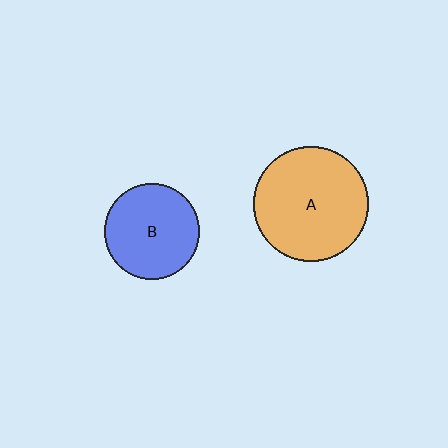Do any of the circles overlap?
No, none of the circles overlap.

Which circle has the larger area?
Circle A (orange).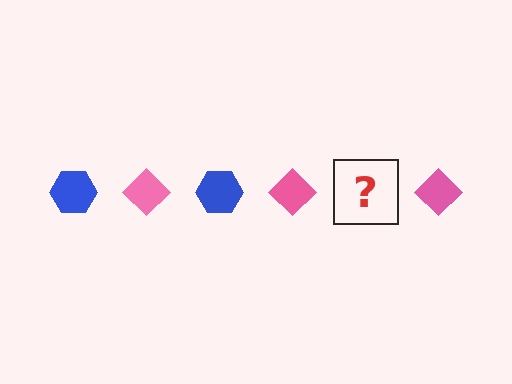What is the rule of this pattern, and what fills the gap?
The rule is that the pattern alternates between blue hexagon and pink diamond. The gap should be filled with a blue hexagon.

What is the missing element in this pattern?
The missing element is a blue hexagon.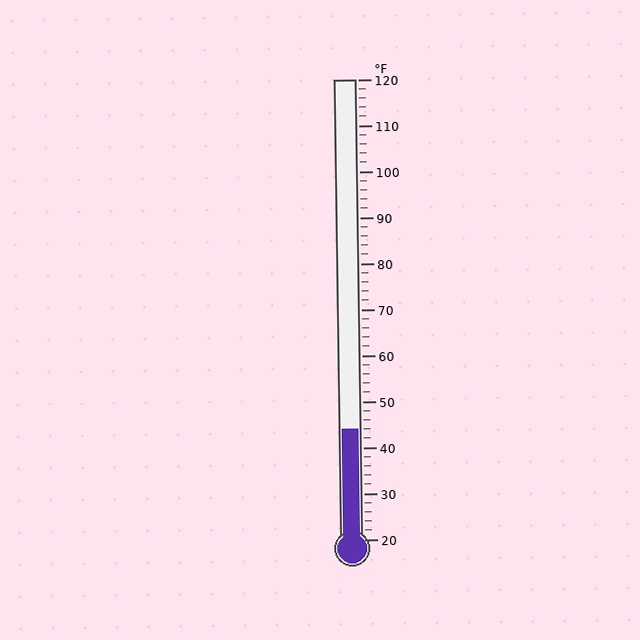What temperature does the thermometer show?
The thermometer shows approximately 44°F.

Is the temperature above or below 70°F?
The temperature is below 70°F.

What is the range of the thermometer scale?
The thermometer scale ranges from 20°F to 120°F.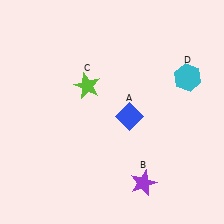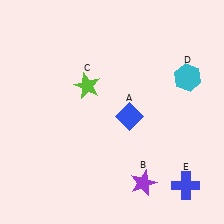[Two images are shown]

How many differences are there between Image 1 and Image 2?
There is 1 difference between the two images.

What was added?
A blue cross (E) was added in Image 2.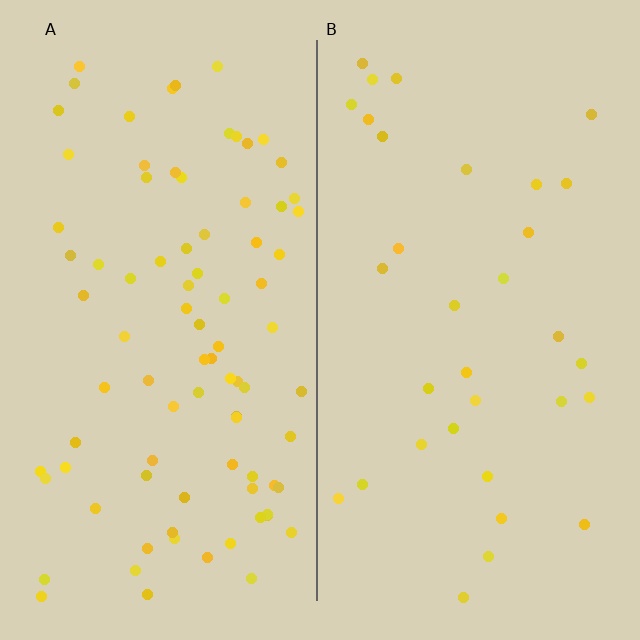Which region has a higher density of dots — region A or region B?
A (the left).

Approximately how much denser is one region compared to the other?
Approximately 2.7× — region A over region B.